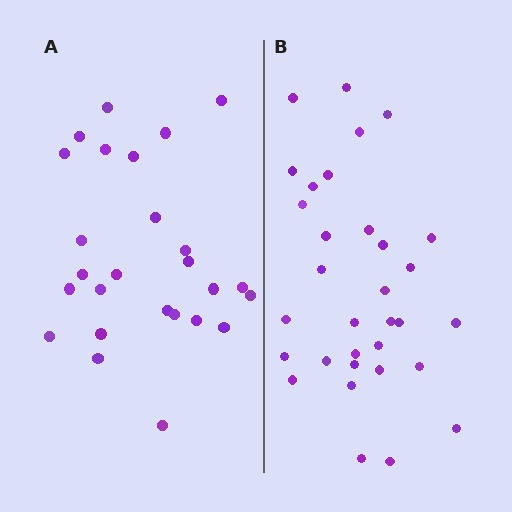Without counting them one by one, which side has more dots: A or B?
Region B (the right region) has more dots.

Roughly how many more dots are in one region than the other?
Region B has about 6 more dots than region A.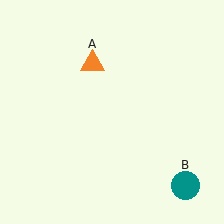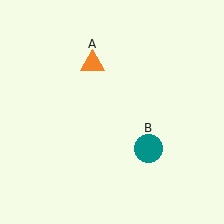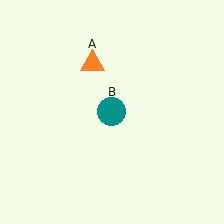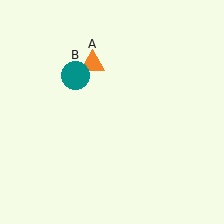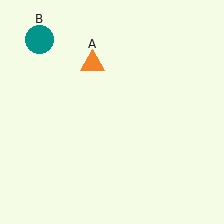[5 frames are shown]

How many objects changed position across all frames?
1 object changed position: teal circle (object B).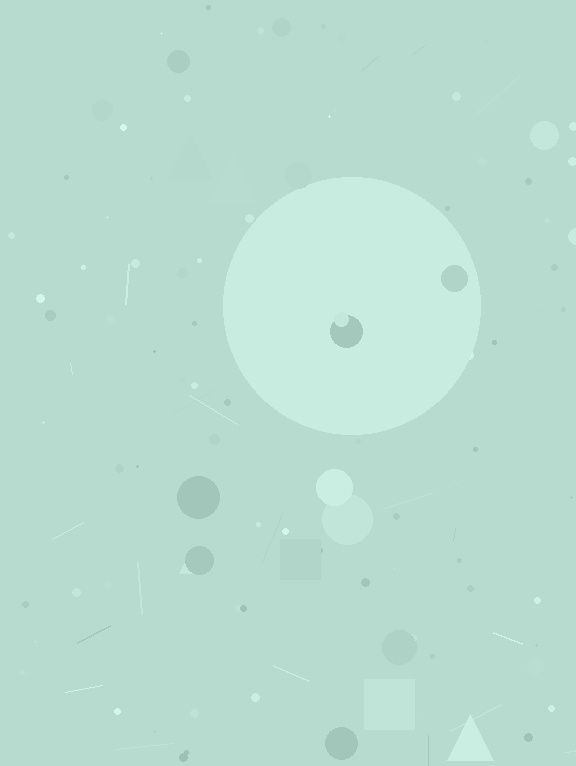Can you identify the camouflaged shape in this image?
The camouflaged shape is a circle.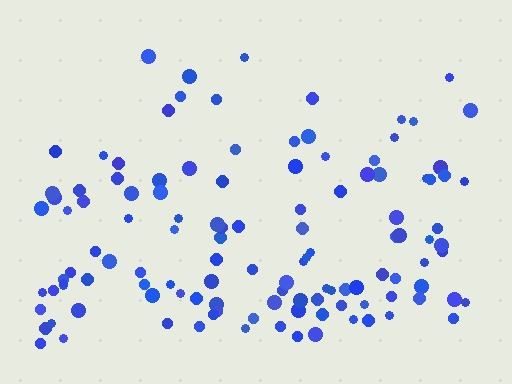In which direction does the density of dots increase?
From top to bottom, with the bottom side densest.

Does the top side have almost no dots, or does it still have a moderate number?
Still a moderate number, just noticeably fewer than the bottom.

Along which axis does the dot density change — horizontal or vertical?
Vertical.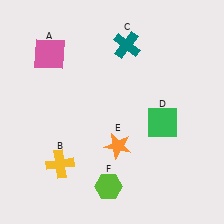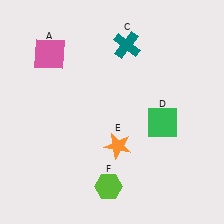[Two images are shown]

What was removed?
The yellow cross (B) was removed in Image 2.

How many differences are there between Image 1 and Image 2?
There is 1 difference between the two images.